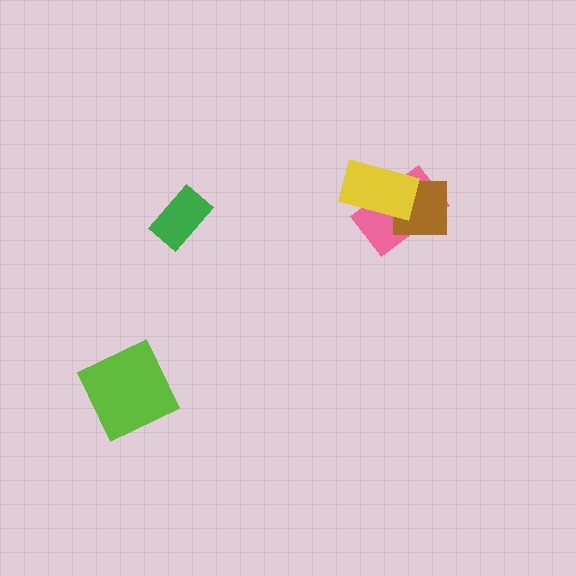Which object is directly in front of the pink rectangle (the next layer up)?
The brown square is directly in front of the pink rectangle.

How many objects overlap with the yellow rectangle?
2 objects overlap with the yellow rectangle.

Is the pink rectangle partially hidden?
Yes, it is partially covered by another shape.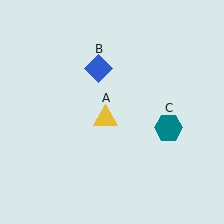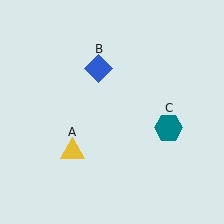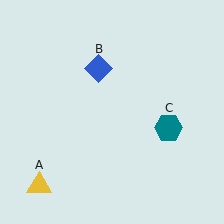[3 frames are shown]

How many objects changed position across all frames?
1 object changed position: yellow triangle (object A).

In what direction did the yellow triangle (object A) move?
The yellow triangle (object A) moved down and to the left.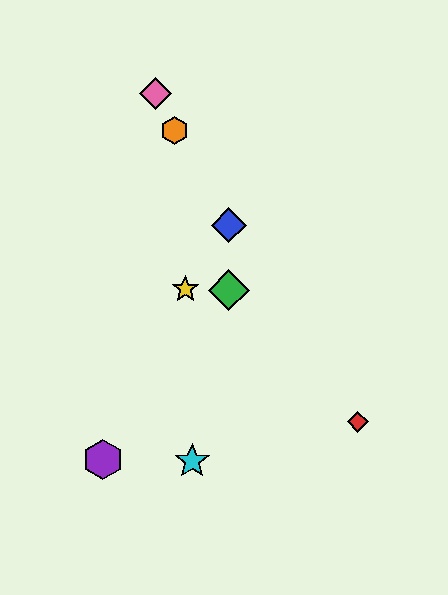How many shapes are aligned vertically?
2 shapes (the blue diamond, the green diamond) are aligned vertically.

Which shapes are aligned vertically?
The blue diamond, the green diamond are aligned vertically.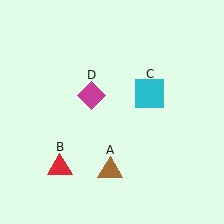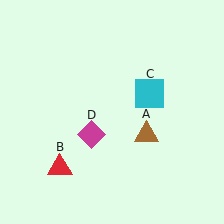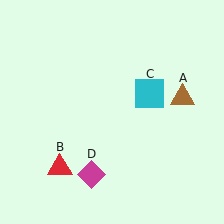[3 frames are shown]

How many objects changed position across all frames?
2 objects changed position: brown triangle (object A), magenta diamond (object D).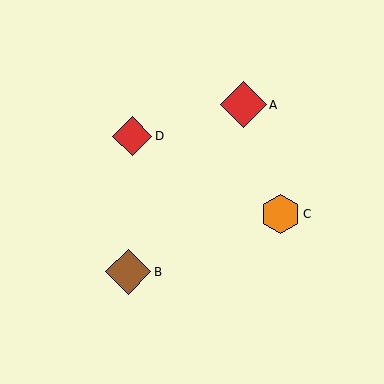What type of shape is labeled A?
Shape A is a red diamond.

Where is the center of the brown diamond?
The center of the brown diamond is at (128, 272).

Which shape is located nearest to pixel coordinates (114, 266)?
The brown diamond (labeled B) at (128, 272) is nearest to that location.